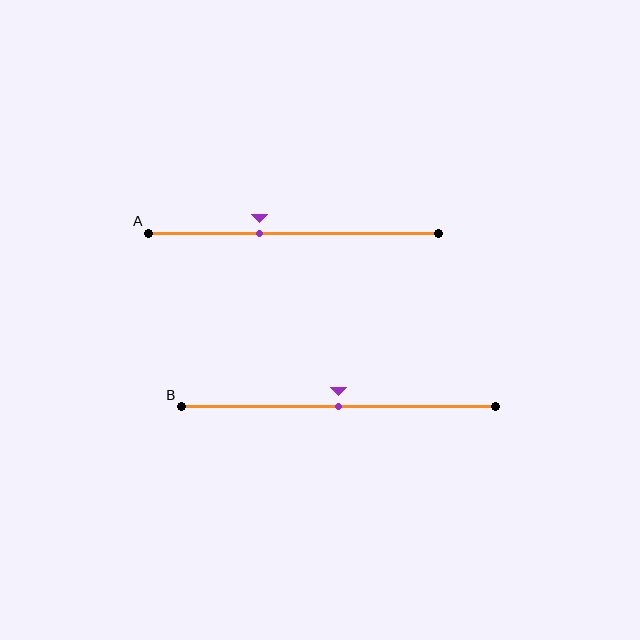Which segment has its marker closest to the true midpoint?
Segment B has its marker closest to the true midpoint.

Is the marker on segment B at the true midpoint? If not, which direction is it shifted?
Yes, the marker on segment B is at the true midpoint.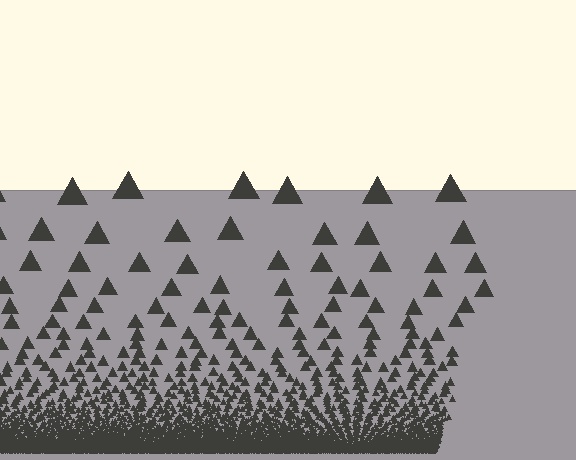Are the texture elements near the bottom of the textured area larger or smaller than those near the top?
Smaller. The gradient is inverted — elements near the bottom are smaller and denser.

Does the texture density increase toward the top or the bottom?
Density increases toward the bottom.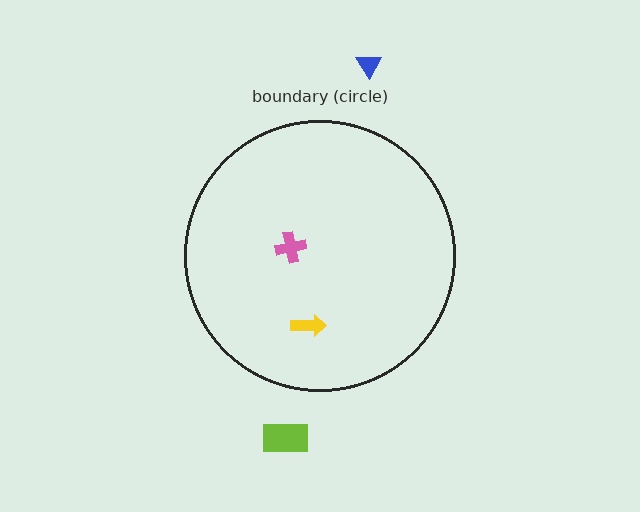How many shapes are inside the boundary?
2 inside, 2 outside.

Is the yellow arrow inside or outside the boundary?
Inside.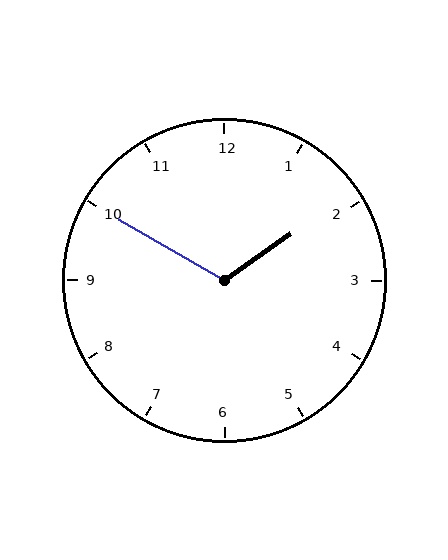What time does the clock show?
1:50.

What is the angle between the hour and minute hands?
Approximately 115 degrees.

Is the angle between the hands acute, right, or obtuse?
It is obtuse.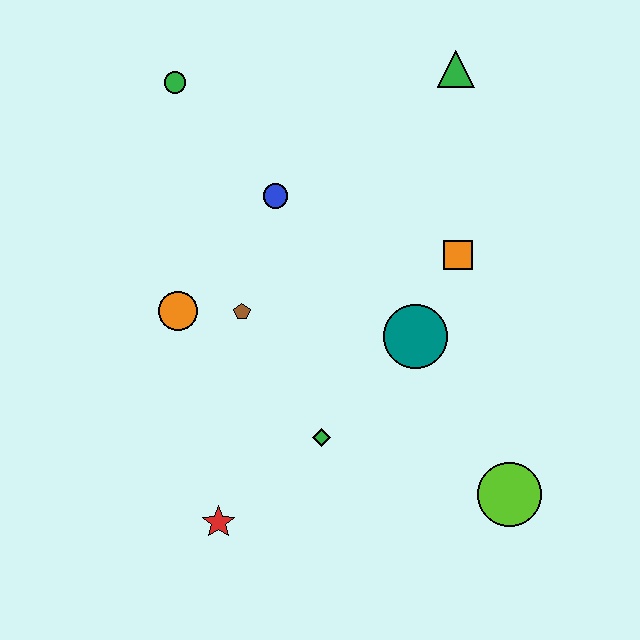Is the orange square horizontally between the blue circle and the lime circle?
Yes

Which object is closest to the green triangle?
The orange square is closest to the green triangle.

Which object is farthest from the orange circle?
The lime circle is farthest from the orange circle.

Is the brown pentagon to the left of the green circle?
No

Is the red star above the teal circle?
No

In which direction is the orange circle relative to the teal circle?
The orange circle is to the left of the teal circle.